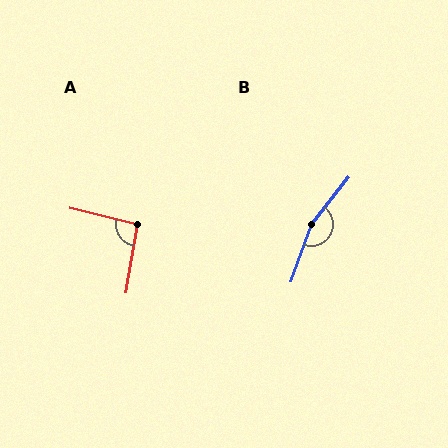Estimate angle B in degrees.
Approximately 161 degrees.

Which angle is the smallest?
A, at approximately 93 degrees.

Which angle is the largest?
B, at approximately 161 degrees.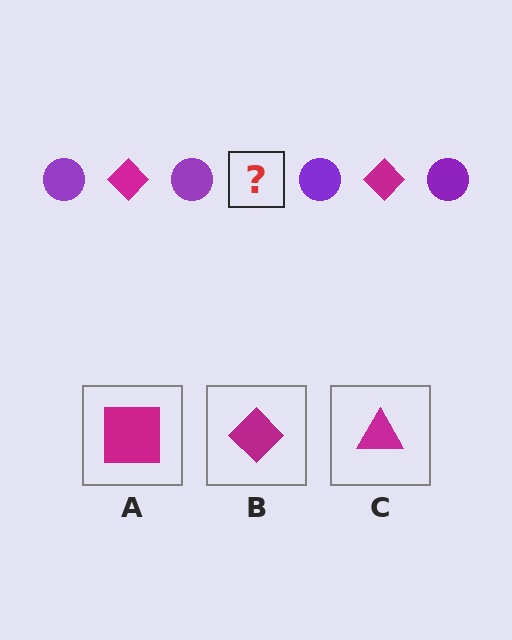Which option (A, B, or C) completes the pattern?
B.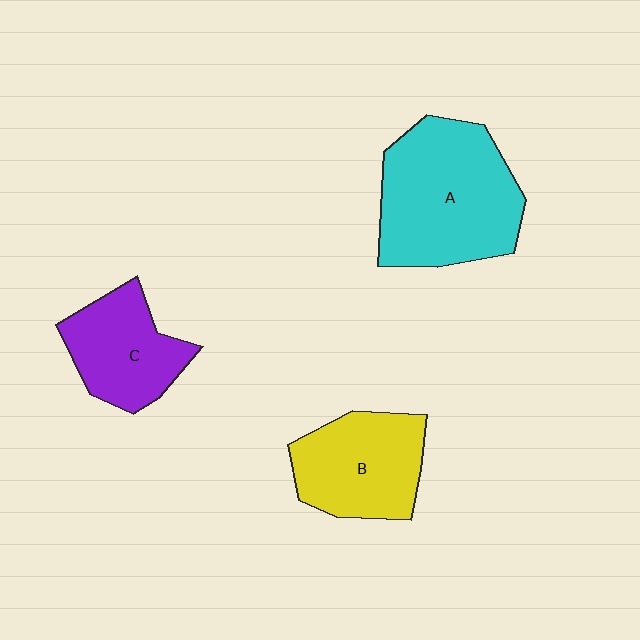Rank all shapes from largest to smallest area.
From largest to smallest: A (cyan), B (yellow), C (purple).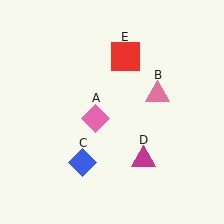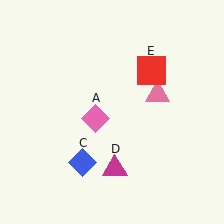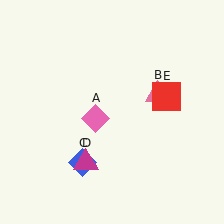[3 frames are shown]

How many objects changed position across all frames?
2 objects changed position: magenta triangle (object D), red square (object E).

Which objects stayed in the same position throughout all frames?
Pink diamond (object A) and pink triangle (object B) and blue diamond (object C) remained stationary.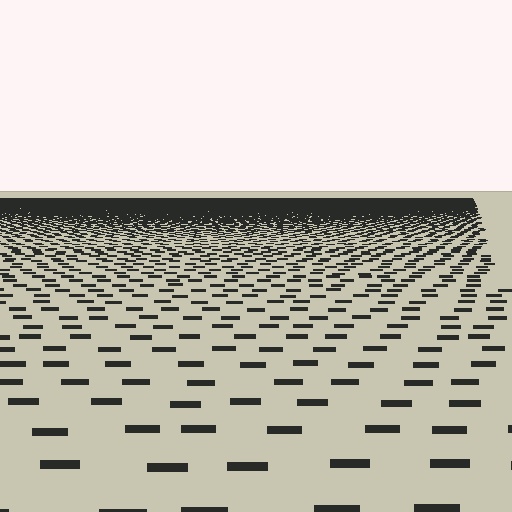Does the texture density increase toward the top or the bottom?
Density increases toward the top.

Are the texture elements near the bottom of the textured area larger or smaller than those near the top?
Larger. Near the bottom, elements are closer to the viewer and appear at a bigger on-screen size.